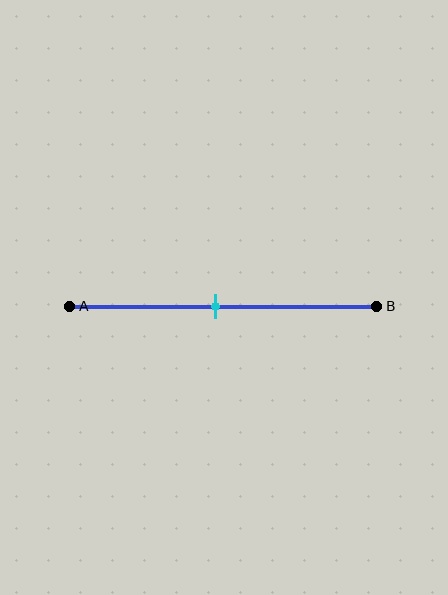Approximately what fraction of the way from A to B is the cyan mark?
The cyan mark is approximately 50% of the way from A to B.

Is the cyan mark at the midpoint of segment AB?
Yes, the mark is approximately at the midpoint.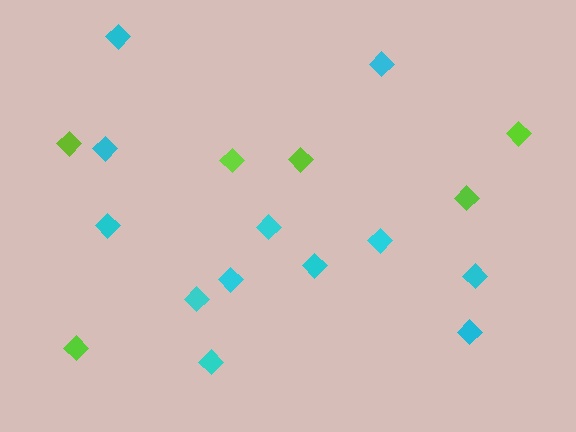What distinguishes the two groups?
There are 2 groups: one group of lime diamonds (6) and one group of cyan diamonds (12).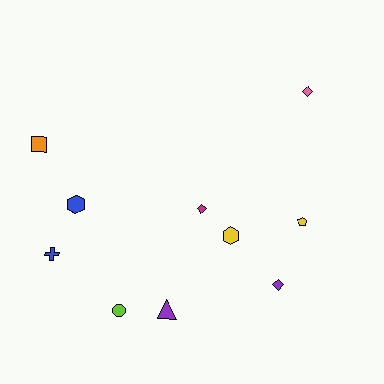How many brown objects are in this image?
There are no brown objects.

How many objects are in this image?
There are 10 objects.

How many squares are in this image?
There is 1 square.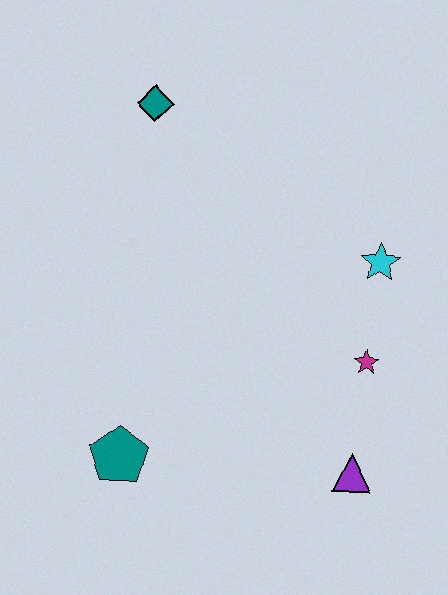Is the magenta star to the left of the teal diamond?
No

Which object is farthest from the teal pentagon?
The teal diamond is farthest from the teal pentagon.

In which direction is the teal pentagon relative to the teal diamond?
The teal pentagon is below the teal diamond.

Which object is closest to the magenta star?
The cyan star is closest to the magenta star.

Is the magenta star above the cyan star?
No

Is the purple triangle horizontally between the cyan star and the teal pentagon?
Yes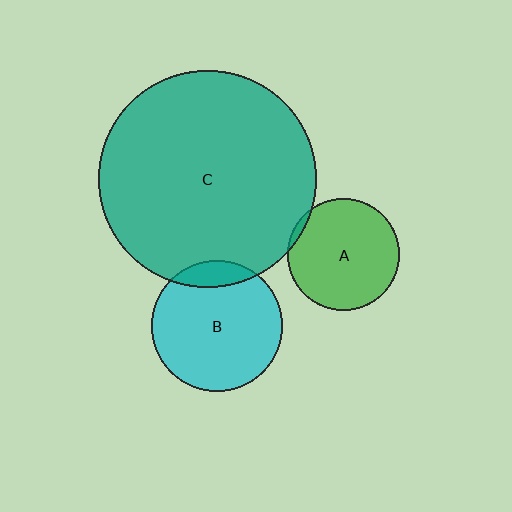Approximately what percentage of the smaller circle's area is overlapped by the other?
Approximately 5%.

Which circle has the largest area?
Circle C (teal).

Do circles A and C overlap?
Yes.